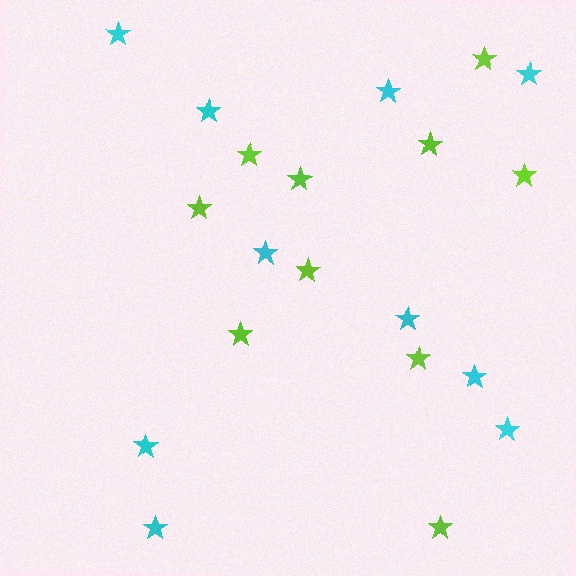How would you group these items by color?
There are 2 groups: one group of lime stars (10) and one group of cyan stars (10).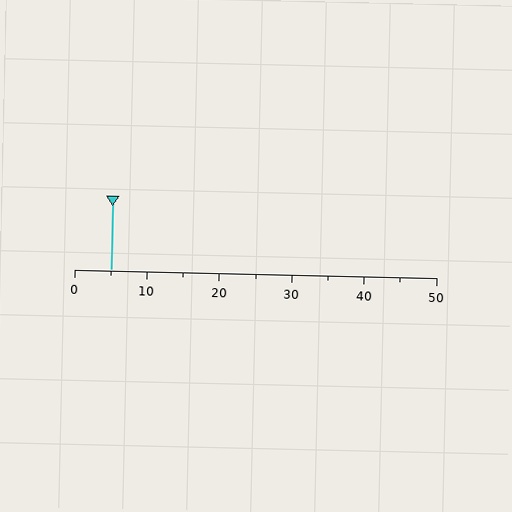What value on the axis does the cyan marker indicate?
The marker indicates approximately 5.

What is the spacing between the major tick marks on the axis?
The major ticks are spaced 10 apart.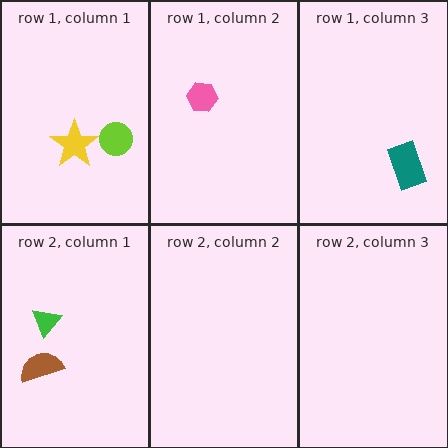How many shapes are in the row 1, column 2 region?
1.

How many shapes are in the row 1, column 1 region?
2.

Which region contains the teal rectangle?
The row 1, column 3 region.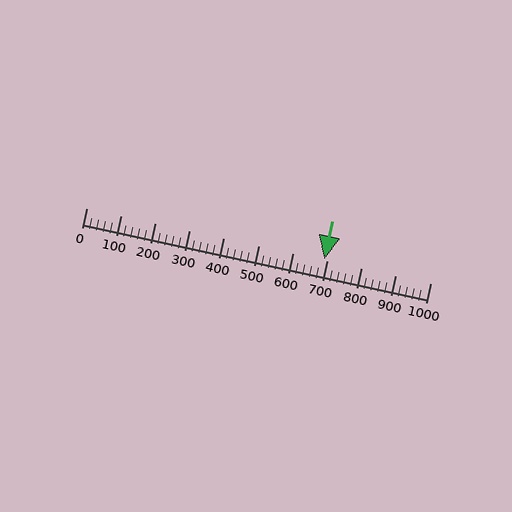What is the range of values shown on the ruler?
The ruler shows values from 0 to 1000.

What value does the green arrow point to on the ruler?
The green arrow points to approximately 692.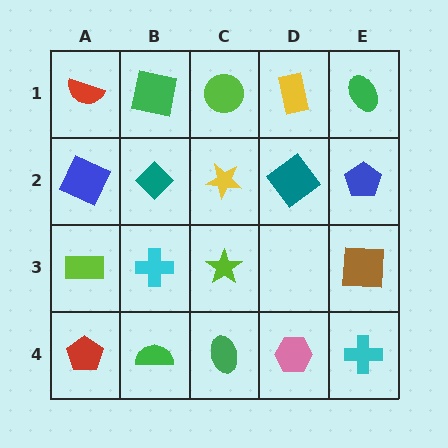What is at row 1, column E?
A green ellipse.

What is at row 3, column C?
A lime star.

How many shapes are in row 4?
5 shapes.